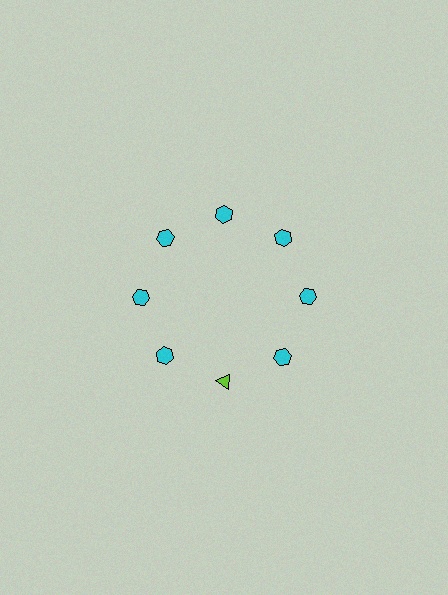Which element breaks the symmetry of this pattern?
The lime triangle at roughly the 6 o'clock position breaks the symmetry. All other shapes are cyan hexagons.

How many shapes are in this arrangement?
There are 8 shapes arranged in a ring pattern.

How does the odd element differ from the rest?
It differs in both color (lime instead of cyan) and shape (triangle instead of hexagon).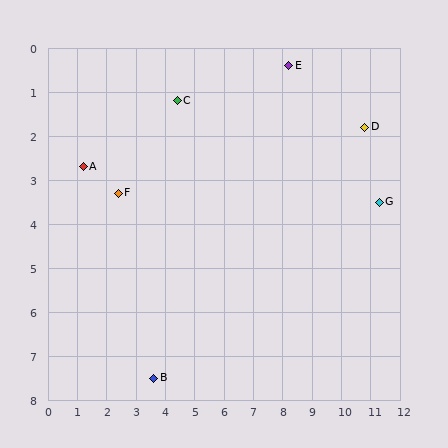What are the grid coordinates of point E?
Point E is at approximately (8.2, 0.4).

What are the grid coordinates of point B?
Point B is at approximately (3.6, 7.5).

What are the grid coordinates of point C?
Point C is at approximately (4.4, 1.2).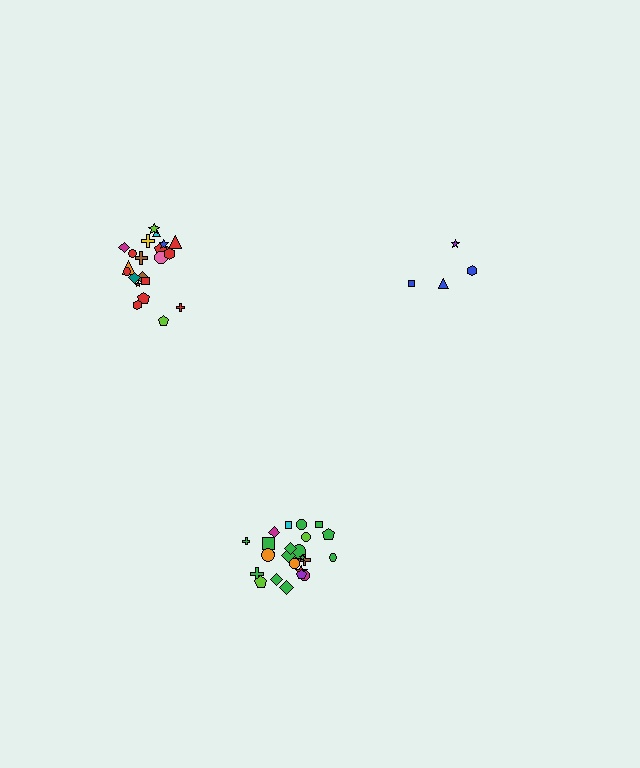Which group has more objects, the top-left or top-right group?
The top-left group.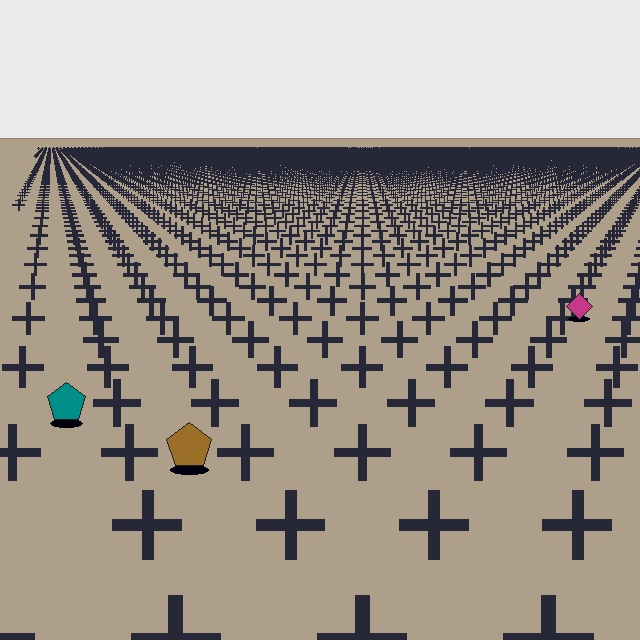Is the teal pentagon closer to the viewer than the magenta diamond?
Yes. The teal pentagon is closer — you can tell from the texture gradient: the ground texture is coarser near it.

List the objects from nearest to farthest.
From nearest to farthest: the brown pentagon, the teal pentagon, the magenta diamond.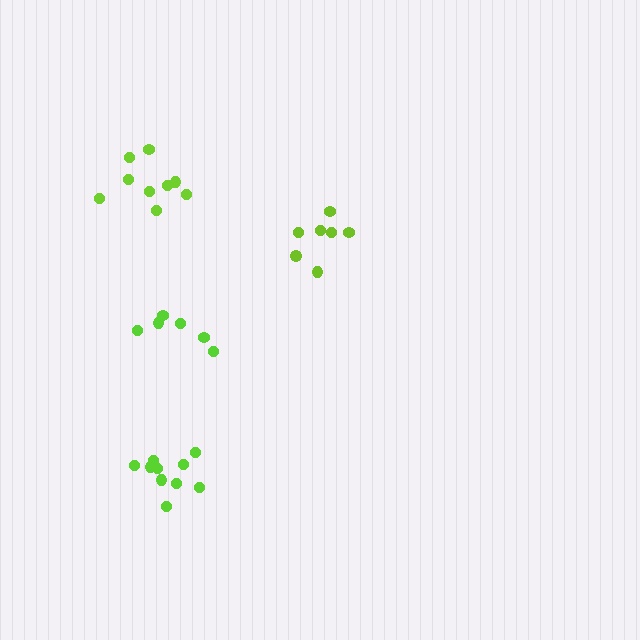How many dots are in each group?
Group 1: 7 dots, Group 2: 6 dots, Group 3: 9 dots, Group 4: 11 dots (33 total).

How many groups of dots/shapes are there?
There are 4 groups.